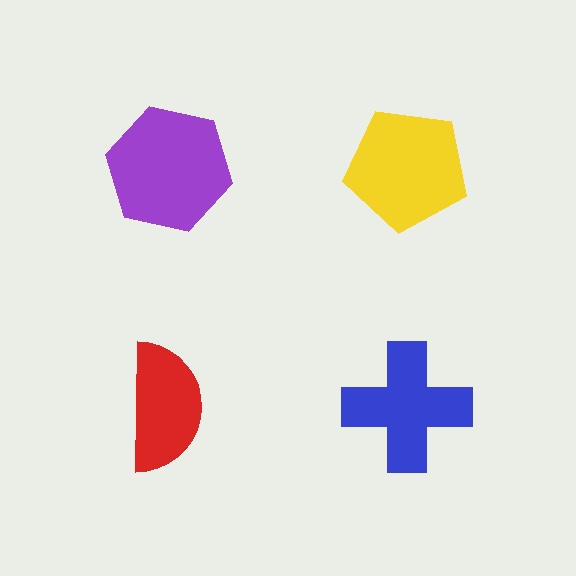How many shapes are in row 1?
2 shapes.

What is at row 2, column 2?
A blue cross.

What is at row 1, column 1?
A purple hexagon.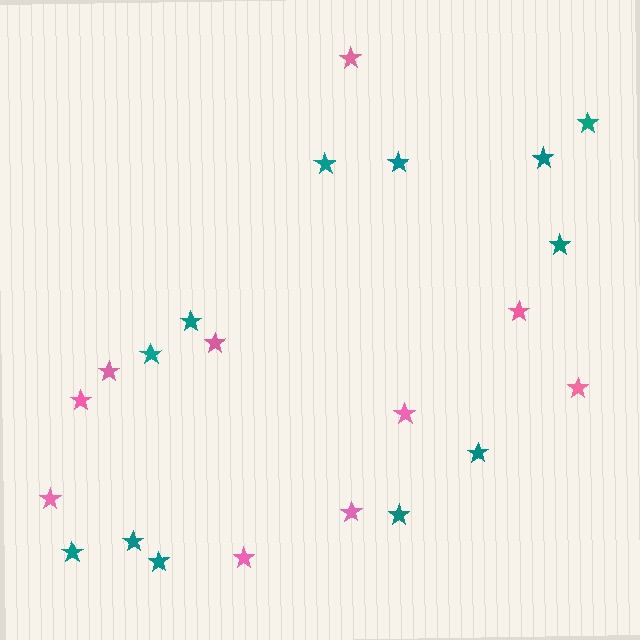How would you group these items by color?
There are 2 groups: one group of pink stars (10) and one group of teal stars (12).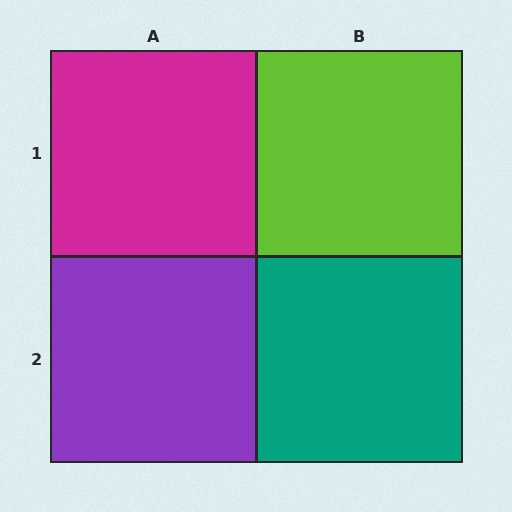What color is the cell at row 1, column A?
Magenta.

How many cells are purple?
1 cell is purple.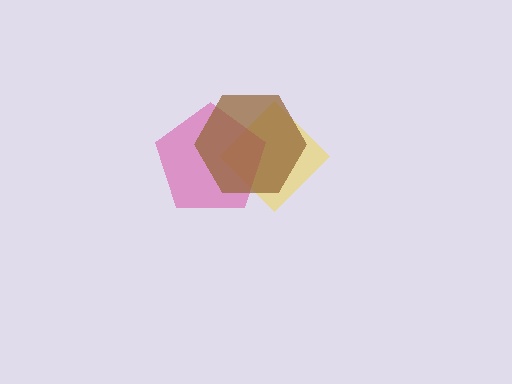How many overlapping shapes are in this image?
There are 3 overlapping shapes in the image.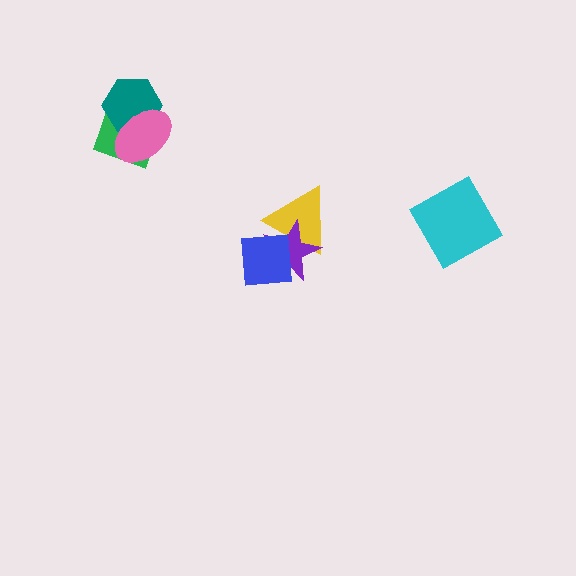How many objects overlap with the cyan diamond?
0 objects overlap with the cyan diamond.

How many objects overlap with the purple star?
2 objects overlap with the purple star.